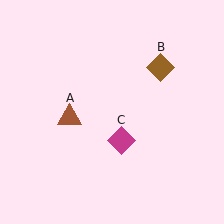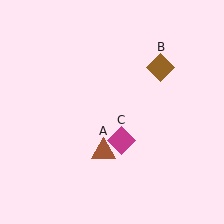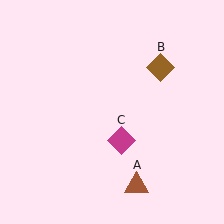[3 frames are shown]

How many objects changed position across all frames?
1 object changed position: brown triangle (object A).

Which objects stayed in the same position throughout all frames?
Brown diamond (object B) and magenta diamond (object C) remained stationary.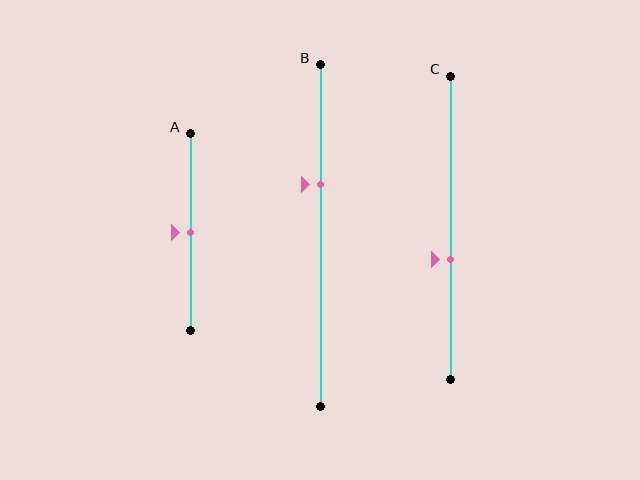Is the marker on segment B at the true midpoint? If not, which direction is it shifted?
No, the marker on segment B is shifted upward by about 15% of the segment length.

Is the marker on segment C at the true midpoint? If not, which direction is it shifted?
No, the marker on segment C is shifted downward by about 10% of the segment length.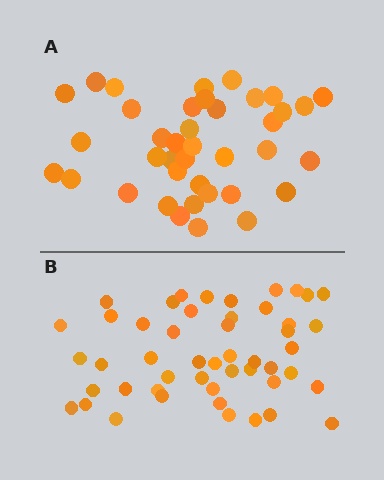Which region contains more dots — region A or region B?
Region B (the bottom region) has more dots.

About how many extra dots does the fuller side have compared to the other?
Region B has roughly 10 or so more dots than region A.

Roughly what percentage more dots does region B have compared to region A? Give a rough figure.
About 25% more.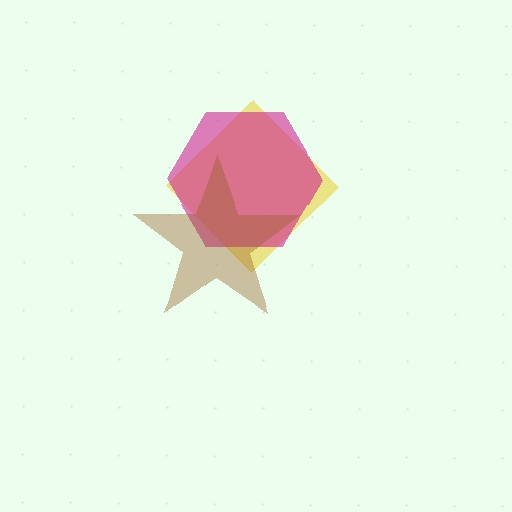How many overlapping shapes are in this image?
There are 3 overlapping shapes in the image.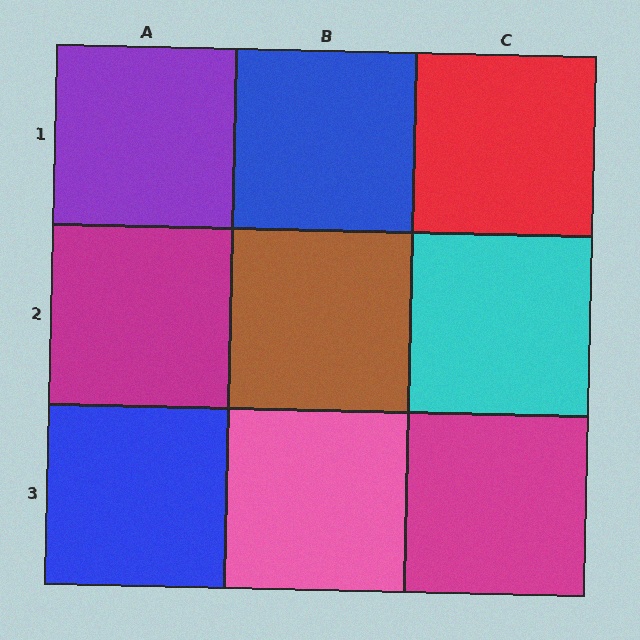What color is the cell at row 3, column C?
Magenta.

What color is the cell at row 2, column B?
Brown.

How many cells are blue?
2 cells are blue.